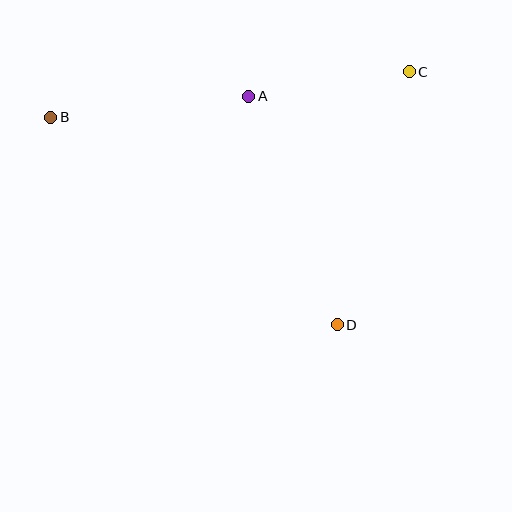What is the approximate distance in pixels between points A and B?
The distance between A and B is approximately 199 pixels.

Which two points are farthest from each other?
Points B and C are farthest from each other.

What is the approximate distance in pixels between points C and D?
The distance between C and D is approximately 263 pixels.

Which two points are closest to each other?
Points A and C are closest to each other.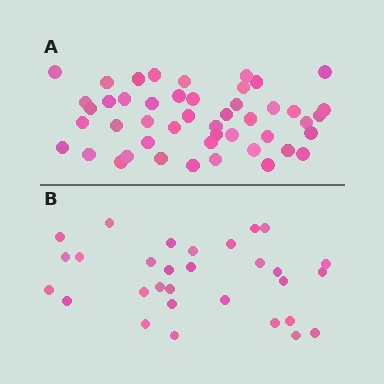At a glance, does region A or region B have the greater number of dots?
Region A (the top region) has more dots.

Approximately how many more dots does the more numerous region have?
Region A has approximately 15 more dots than region B.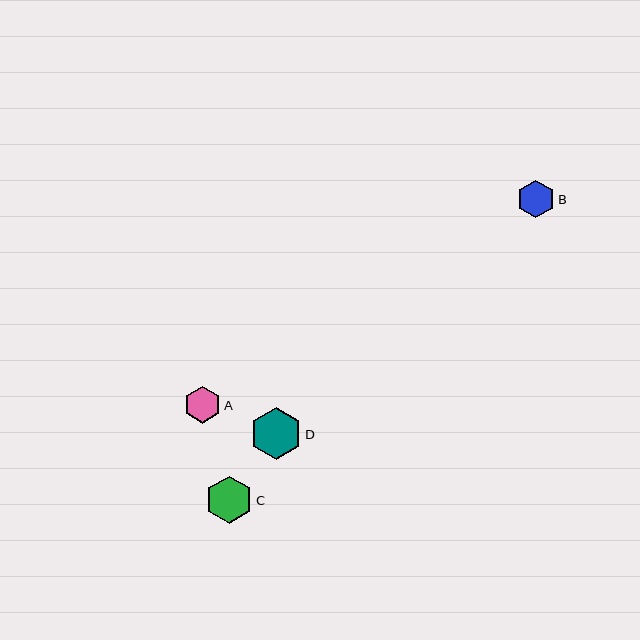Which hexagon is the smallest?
Hexagon A is the smallest with a size of approximately 37 pixels.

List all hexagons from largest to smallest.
From largest to smallest: D, C, B, A.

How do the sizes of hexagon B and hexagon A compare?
Hexagon B and hexagon A are approximately the same size.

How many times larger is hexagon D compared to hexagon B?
Hexagon D is approximately 1.4 times the size of hexagon B.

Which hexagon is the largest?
Hexagon D is the largest with a size of approximately 52 pixels.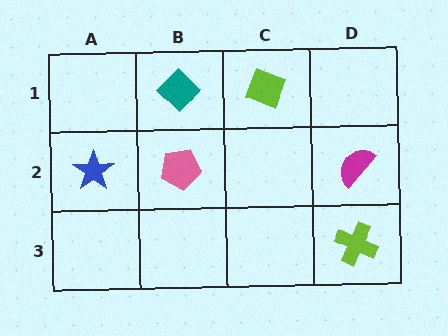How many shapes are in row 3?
1 shape.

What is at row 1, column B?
A teal diamond.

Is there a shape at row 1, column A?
No, that cell is empty.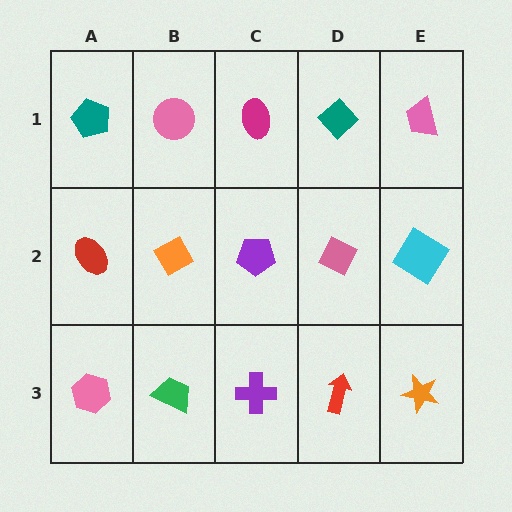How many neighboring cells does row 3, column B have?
3.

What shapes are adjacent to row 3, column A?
A red ellipse (row 2, column A), a green trapezoid (row 3, column B).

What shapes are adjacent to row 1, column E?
A cyan diamond (row 2, column E), a teal diamond (row 1, column D).